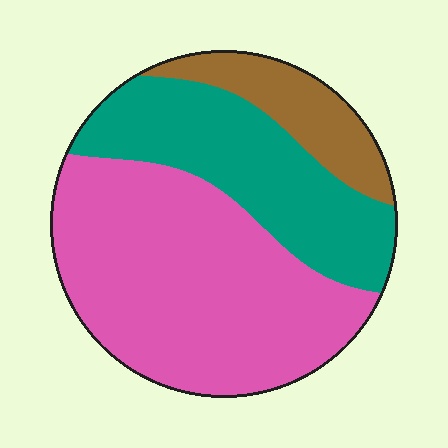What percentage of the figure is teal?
Teal covers around 30% of the figure.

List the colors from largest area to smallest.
From largest to smallest: pink, teal, brown.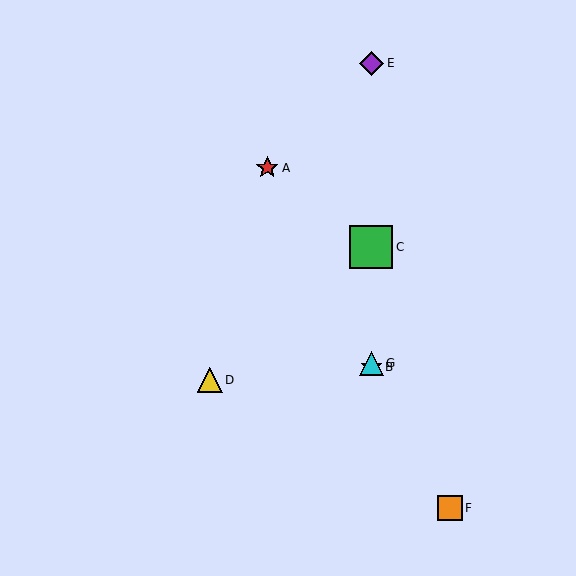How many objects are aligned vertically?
4 objects (B, C, E, G) are aligned vertically.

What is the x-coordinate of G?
Object G is at x≈371.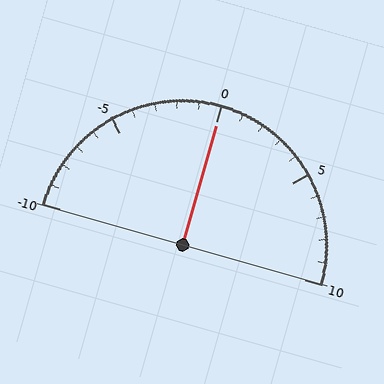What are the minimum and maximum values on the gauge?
The gauge ranges from -10 to 10.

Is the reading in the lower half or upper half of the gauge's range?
The reading is in the upper half of the range (-10 to 10).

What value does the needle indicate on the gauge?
The needle indicates approximately 0.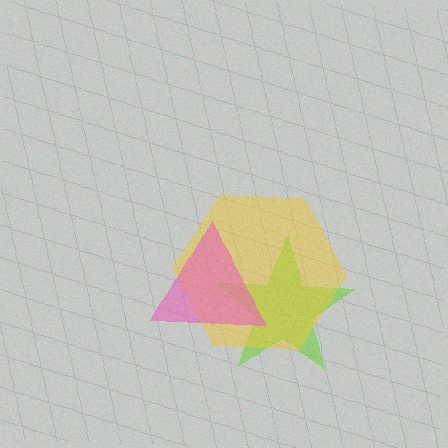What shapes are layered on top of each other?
The layered shapes are: a lime star, a yellow hexagon, a pink triangle.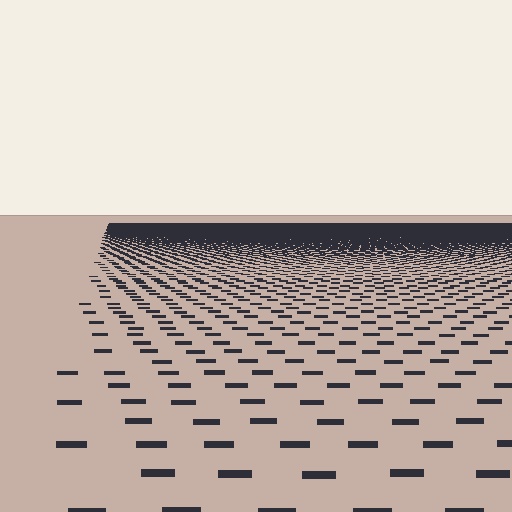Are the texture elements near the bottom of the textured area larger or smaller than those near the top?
Larger. Near the bottom, elements are closer to the viewer and appear at a bigger on-screen size.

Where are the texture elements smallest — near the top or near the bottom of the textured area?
Near the top.